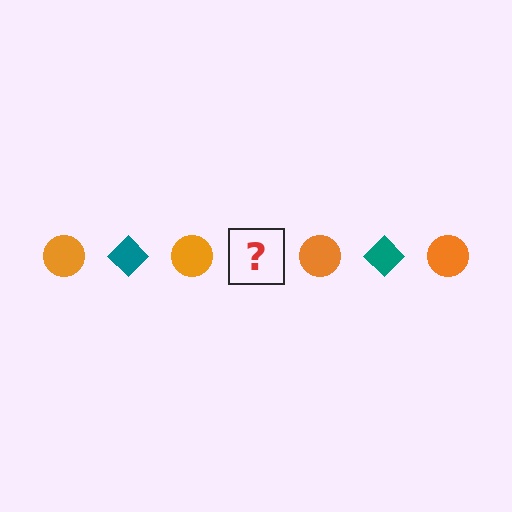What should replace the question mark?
The question mark should be replaced with a teal diamond.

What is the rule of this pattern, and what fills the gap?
The rule is that the pattern alternates between orange circle and teal diamond. The gap should be filled with a teal diamond.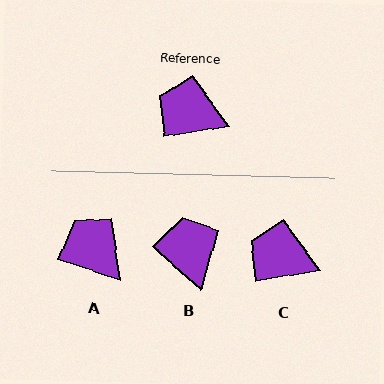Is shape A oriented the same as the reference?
No, it is off by about 29 degrees.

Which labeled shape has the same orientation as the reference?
C.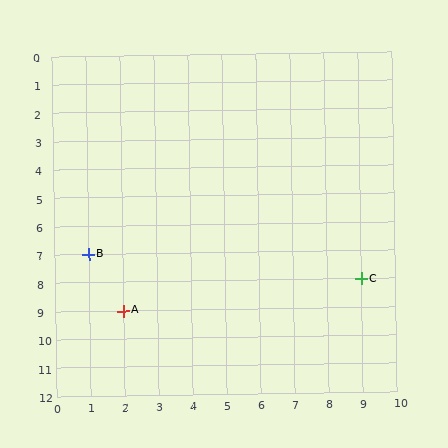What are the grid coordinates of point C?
Point C is at grid coordinates (9, 8).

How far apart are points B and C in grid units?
Points B and C are 8 columns and 1 row apart (about 8.1 grid units diagonally).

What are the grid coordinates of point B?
Point B is at grid coordinates (1, 7).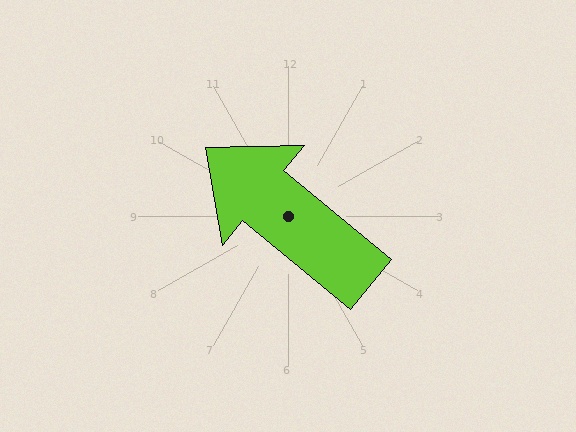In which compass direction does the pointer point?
Northwest.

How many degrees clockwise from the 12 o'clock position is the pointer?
Approximately 309 degrees.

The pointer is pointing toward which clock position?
Roughly 10 o'clock.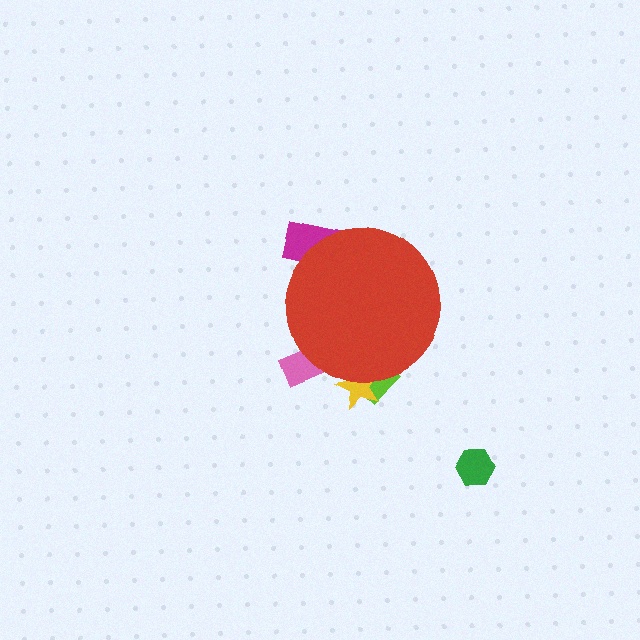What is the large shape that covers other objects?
A red circle.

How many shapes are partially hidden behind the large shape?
4 shapes are partially hidden.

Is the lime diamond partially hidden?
Yes, the lime diamond is partially hidden behind the red circle.